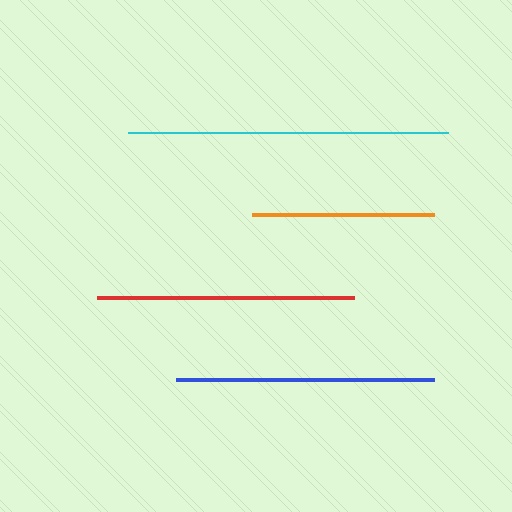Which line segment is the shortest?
The orange line is the shortest at approximately 182 pixels.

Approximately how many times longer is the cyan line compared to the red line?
The cyan line is approximately 1.2 times the length of the red line.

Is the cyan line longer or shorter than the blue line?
The cyan line is longer than the blue line.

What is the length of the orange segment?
The orange segment is approximately 182 pixels long.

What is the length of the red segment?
The red segment is approximately 257 pixels long.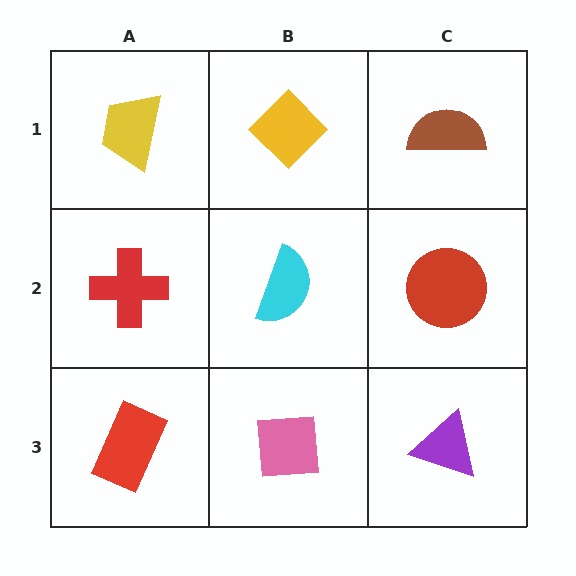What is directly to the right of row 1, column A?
A yellow diamond.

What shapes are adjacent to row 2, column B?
A yellow diamond (row 1, column B), a pink square (row 3, column B), a red cross (row 2, column A), a red circle (row 2, column C).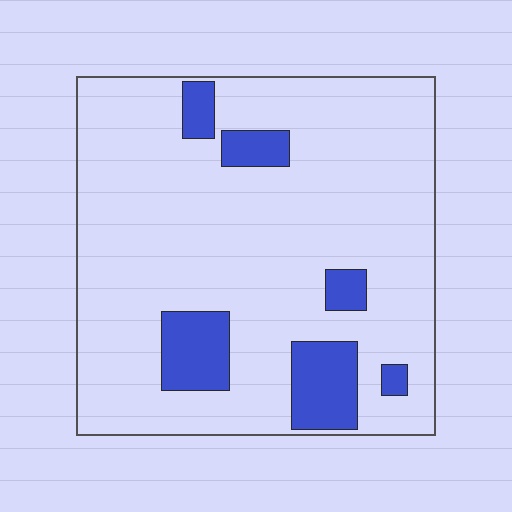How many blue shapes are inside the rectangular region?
6.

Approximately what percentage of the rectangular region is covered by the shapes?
Approximately 15%.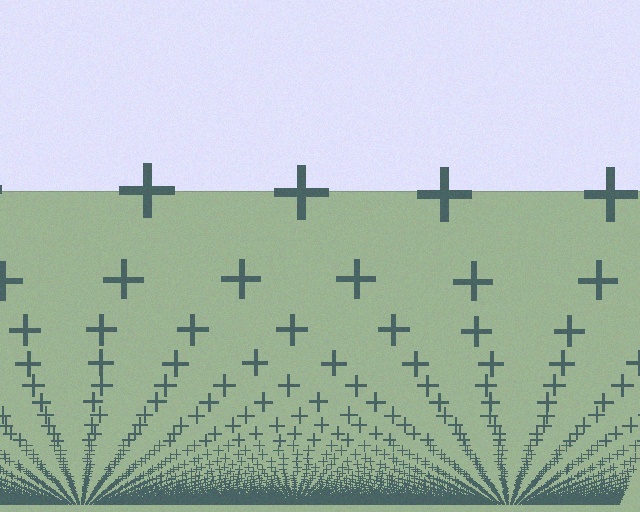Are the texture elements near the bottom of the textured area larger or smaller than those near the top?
Smaller. The gradient is inverted — elements near the bottom are smaller and denser.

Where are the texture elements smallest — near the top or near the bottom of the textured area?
Near the bottom.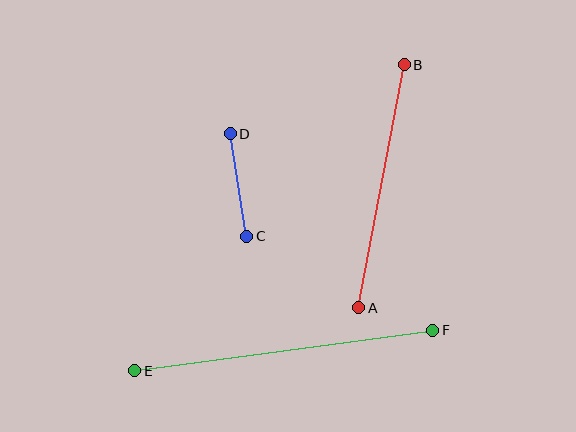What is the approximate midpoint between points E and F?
The midpoint is at approximately (284, 350) pixels.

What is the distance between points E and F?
The distance is approximately 301 pixels.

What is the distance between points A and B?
The distance is approximately 247 pixels.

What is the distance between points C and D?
The distance is approximately 104 pixels.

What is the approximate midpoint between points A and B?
The midpoint is at approximately (382, 186) pixels.